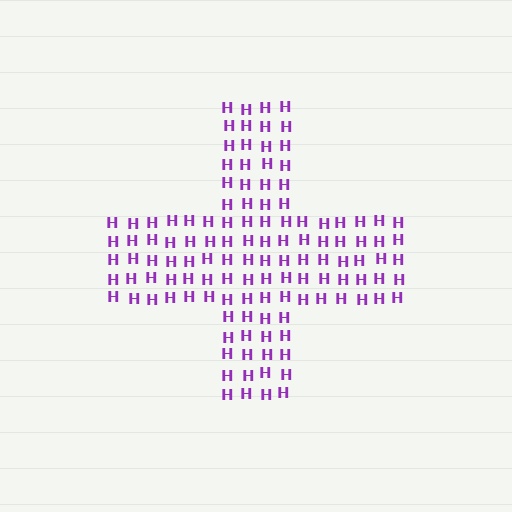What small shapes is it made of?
It is made of small letter H's.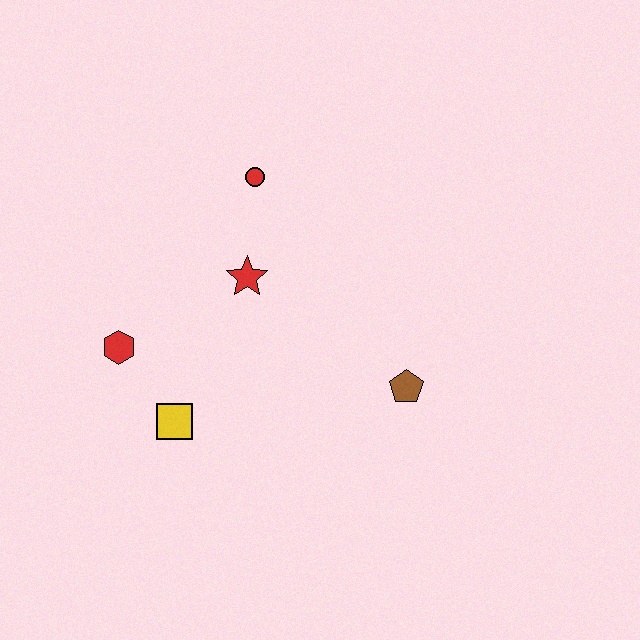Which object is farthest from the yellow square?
The red circle is farthest from the yellow square.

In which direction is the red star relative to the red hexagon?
The red star is to the right of the red hexagon.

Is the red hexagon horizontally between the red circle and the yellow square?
No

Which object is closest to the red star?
The red circle is closest to the red star.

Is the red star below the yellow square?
No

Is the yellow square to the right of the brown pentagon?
No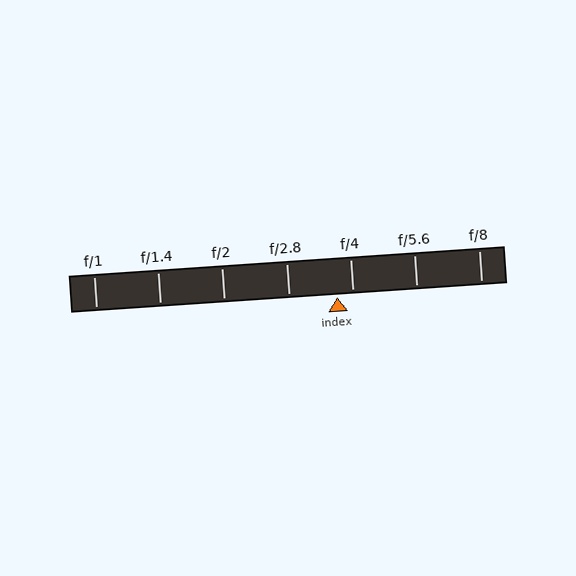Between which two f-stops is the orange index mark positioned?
The index mark is between f/2.8 and f/4.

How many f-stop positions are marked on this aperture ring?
There are 7 f-stop positions marked.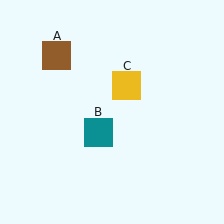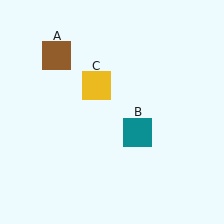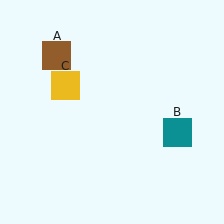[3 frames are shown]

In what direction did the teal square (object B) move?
The teal square (object B) moved right.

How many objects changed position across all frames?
2 objects changed position: teal square (object B), yellow square (object C).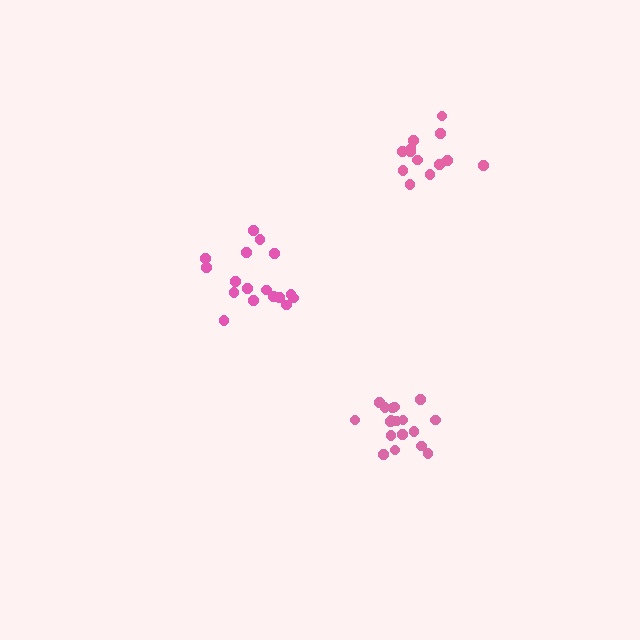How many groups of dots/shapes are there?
There are 3 groups.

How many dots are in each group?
Group 1: 17 dots, Group 2: 18 dots, Group 3: 13 dots (48 total).